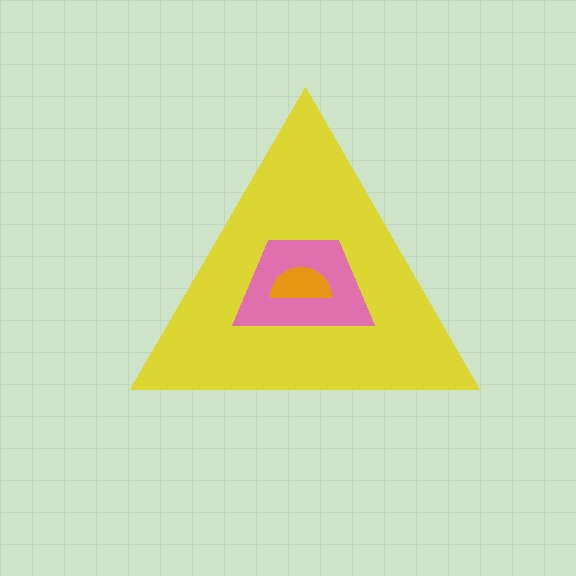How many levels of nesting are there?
3.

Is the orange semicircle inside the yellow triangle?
Yes.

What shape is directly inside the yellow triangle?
The pink trapezoid.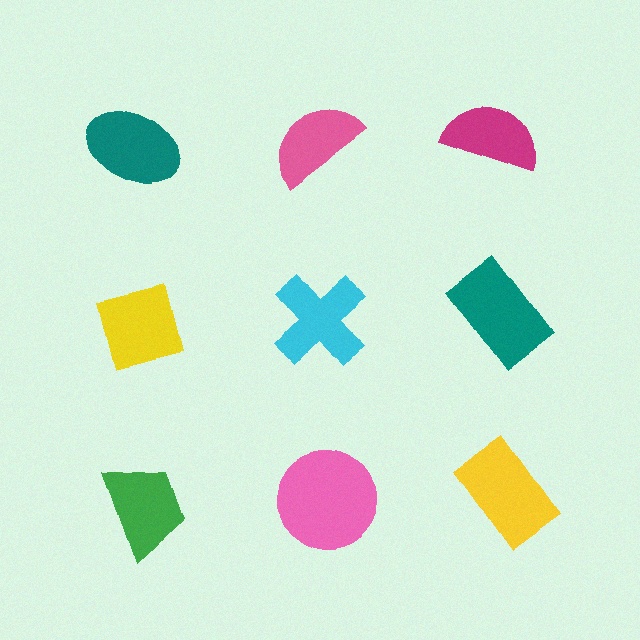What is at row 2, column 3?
A teal rectangle.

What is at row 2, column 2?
A cyan cross.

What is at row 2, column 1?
A yellow square.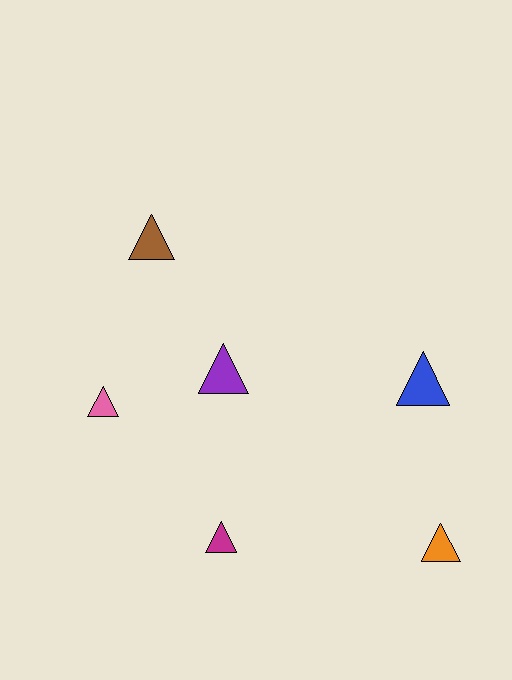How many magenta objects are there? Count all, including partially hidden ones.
There is 1 magenta object.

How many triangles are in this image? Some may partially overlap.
There are 6 triangles.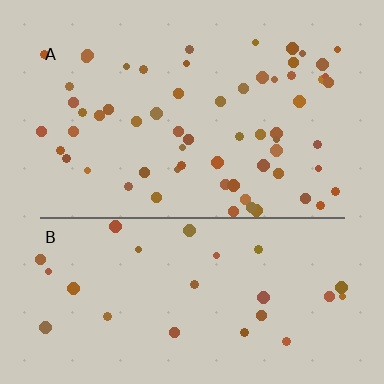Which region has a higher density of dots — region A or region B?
A (the top).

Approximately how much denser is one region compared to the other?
Approximately 2.3× — region A over region B.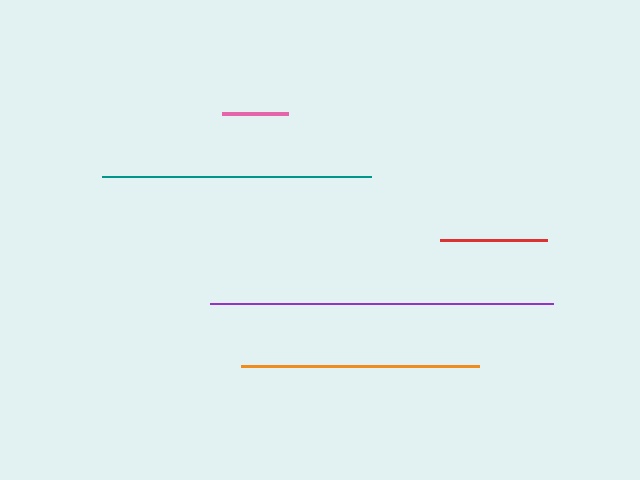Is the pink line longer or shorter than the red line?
The red line is longer than the pink line.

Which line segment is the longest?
The purple line is the longest at approximately 343 pixels.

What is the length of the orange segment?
The orange segment is approximately 238 pixels long.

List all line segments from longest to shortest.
From longest to shortest: purple, teal, orange, red, pink.